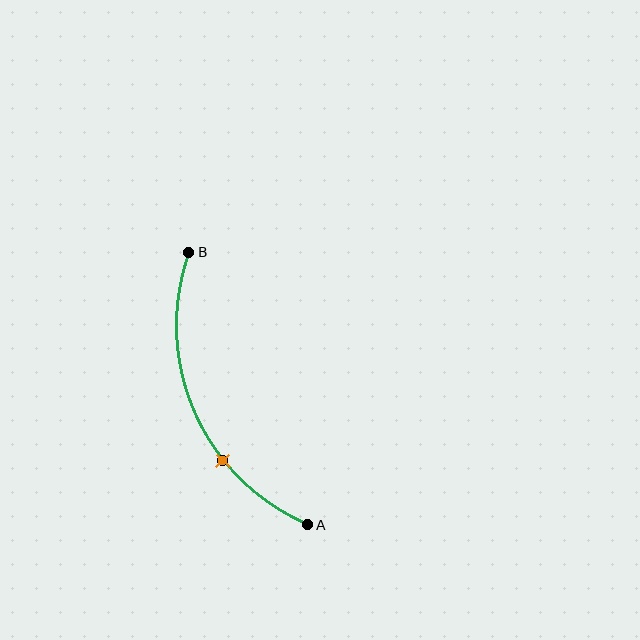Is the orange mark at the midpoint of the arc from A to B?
No. The orange mark lies on the arc but is closer to endpoint A. The arc midpoint would be at the point on the curve equidistant along the arc from both A and B.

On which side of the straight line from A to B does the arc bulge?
The arc bulges to the left of the straight line connecting A and B.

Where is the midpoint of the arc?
The arc midpoint is the point on the curve farthest from the straight line joining A and B. It sits to the left of that line.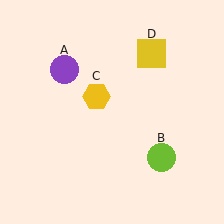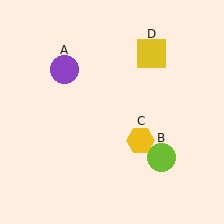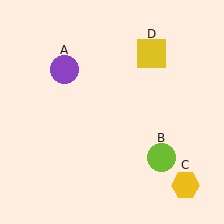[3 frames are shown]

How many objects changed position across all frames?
1 object changed position: yellow hexagon (object C).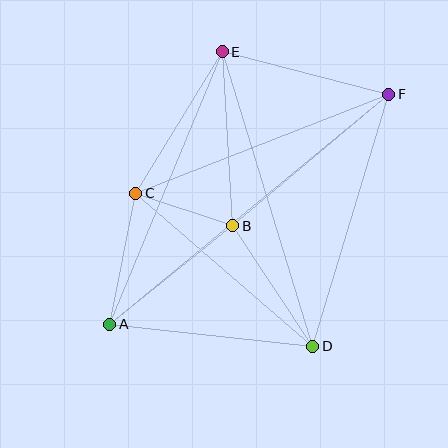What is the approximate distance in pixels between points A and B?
The distance between A and B is approximately 158 pixels.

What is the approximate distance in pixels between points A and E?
The distance between A and E is approximately 295 pixels.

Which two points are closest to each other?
Points B and C are closest to each other.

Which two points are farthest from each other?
Points A and F are farthest from each other.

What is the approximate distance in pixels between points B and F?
The distance between B and F is approximately 204 pixels.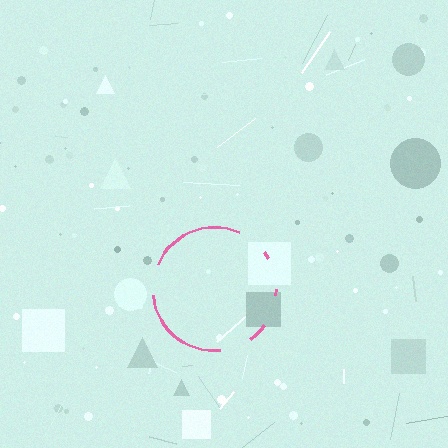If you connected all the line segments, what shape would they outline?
They would outline a circle.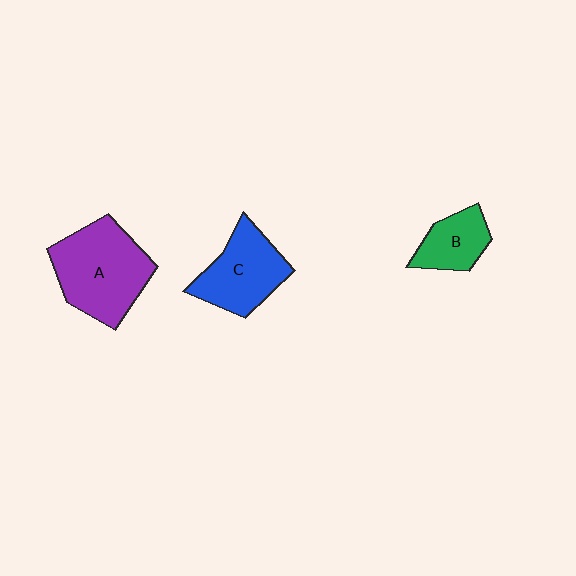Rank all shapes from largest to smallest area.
From largest to smallest: A (purple), C (blue), B (green).